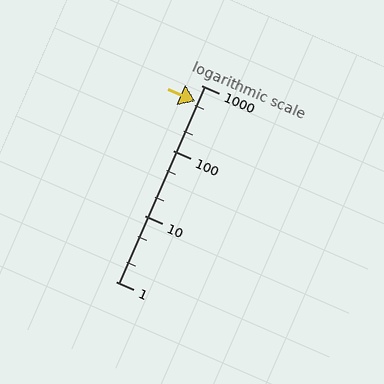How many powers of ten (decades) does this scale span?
The scale spans 3 decades, from 1 to 1000.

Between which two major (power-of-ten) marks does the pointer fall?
The pointer is between 100 and 1000.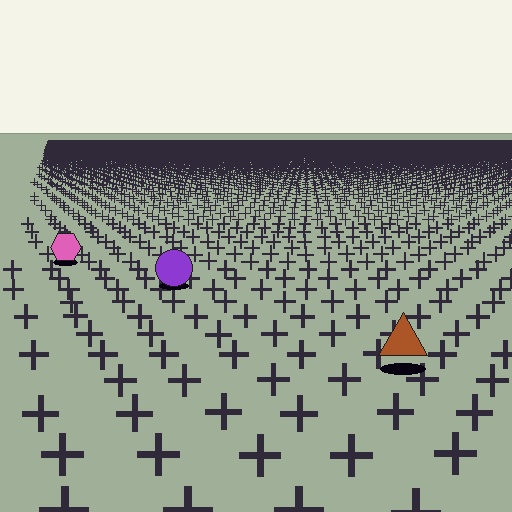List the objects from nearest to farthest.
From nearest to farthest: the brown triangle, the purple circle, the pink hexagon.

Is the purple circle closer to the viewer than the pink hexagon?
Yes. The purple circle is closer — you can tell from the texture gradient: the ground texture is coarser near it.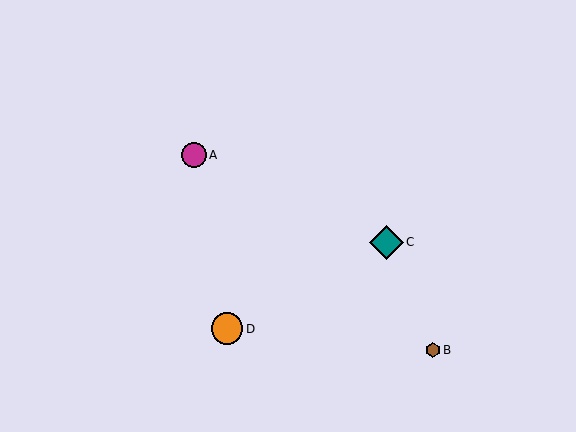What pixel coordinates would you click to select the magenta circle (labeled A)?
Click at (194, 155) to select the magenta circle A.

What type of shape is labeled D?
Shape D is an orange circle.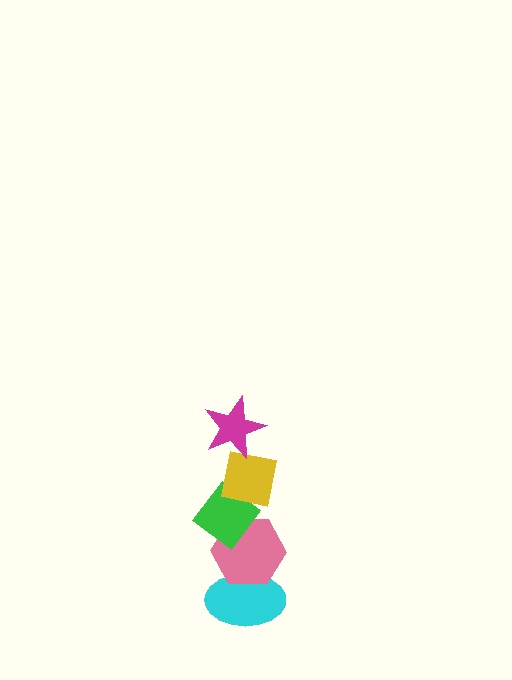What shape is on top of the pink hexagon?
The green diamond is on top of the pink hexagon.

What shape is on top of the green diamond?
The yellow square is on top of the green diamond.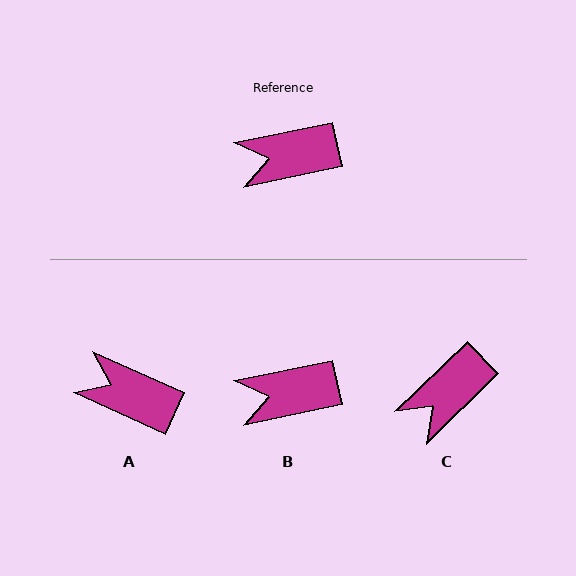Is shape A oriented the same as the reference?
No, it is off by about 36 degrees.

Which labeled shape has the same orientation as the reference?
B.